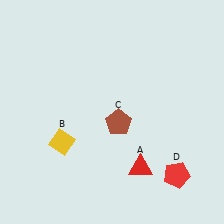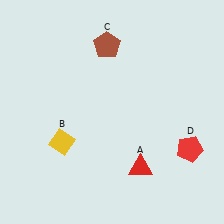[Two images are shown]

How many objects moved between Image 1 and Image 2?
2 objects moved between the two images.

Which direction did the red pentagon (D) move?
The red pentagon (D) moved up.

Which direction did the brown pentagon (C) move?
The brown pentagon (C) moved up.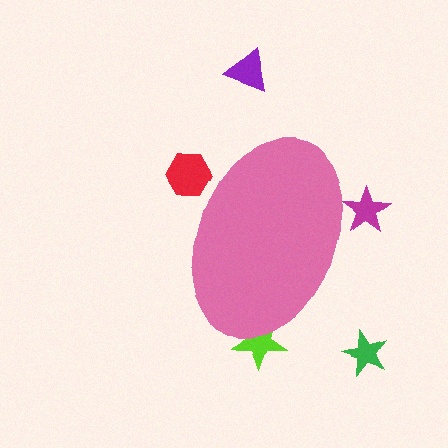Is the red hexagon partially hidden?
Yes, the red hexagon is partially hidden behind the pink ellipse.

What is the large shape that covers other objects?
A pink ellipse.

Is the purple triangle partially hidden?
No, the purple triangle is fully visible.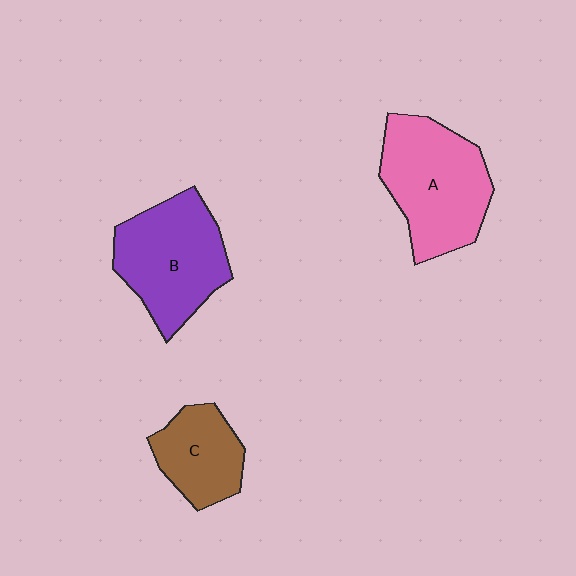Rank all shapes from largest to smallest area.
From largest to smallest: A (pink), B (purple), C (brown).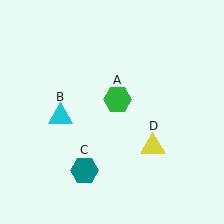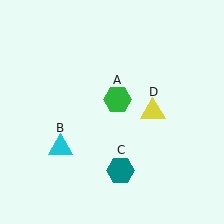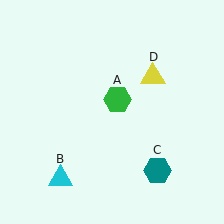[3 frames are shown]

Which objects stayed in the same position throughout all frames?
Green hexagon (object A) remained stationary.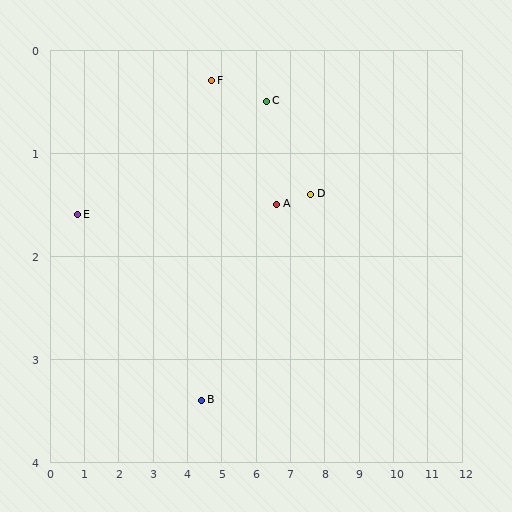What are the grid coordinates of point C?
Point C is at approximately (6.3, 0.5).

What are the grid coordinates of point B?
Point B is at approximately (4.4, 3.4).